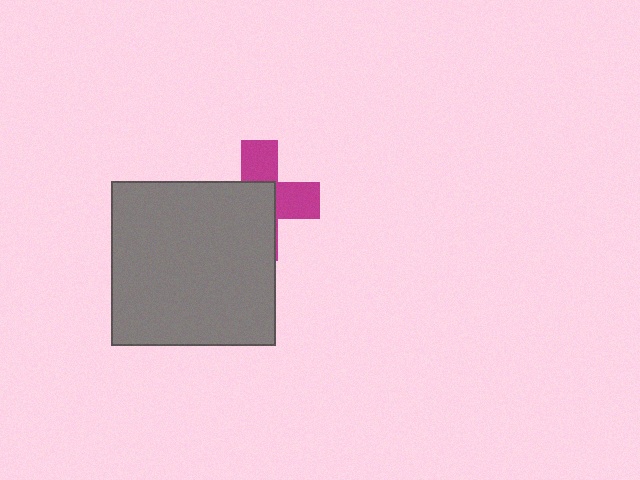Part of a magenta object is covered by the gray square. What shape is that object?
It is a cross.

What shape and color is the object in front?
The object in front is a gray square.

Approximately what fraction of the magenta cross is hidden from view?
Roughly 57% of the magenta cross is hidden behind the gray square.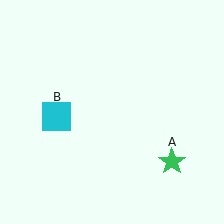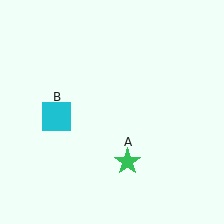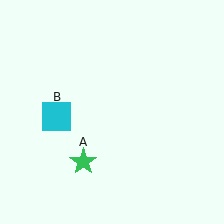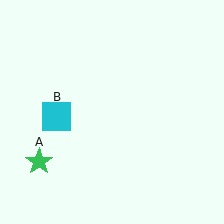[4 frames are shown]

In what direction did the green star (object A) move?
The green star (object A) moved left.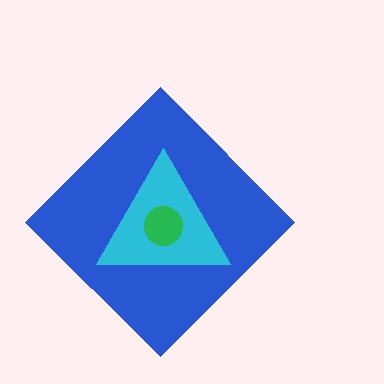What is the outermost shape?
The blue diamond.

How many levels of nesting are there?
3.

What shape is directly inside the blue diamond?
The cyan triangle.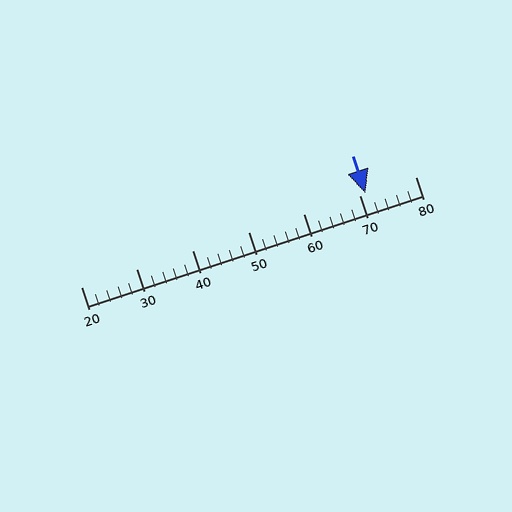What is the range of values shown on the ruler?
The ruler shows values from 20 to 80.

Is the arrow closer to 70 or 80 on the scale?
The arrow is closer to 70.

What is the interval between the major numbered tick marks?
The major tick marks are spaced 10 units apart.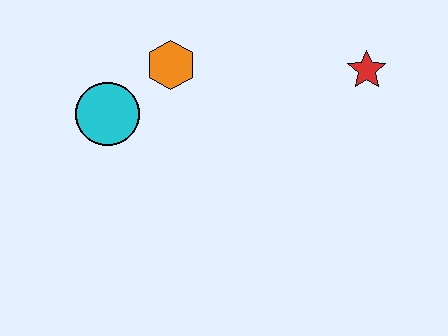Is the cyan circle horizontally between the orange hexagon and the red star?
No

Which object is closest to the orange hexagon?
The cyan circle is closest to the orange hexagon.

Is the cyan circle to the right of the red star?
No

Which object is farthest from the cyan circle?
The red star is farthest from the cyan circle.